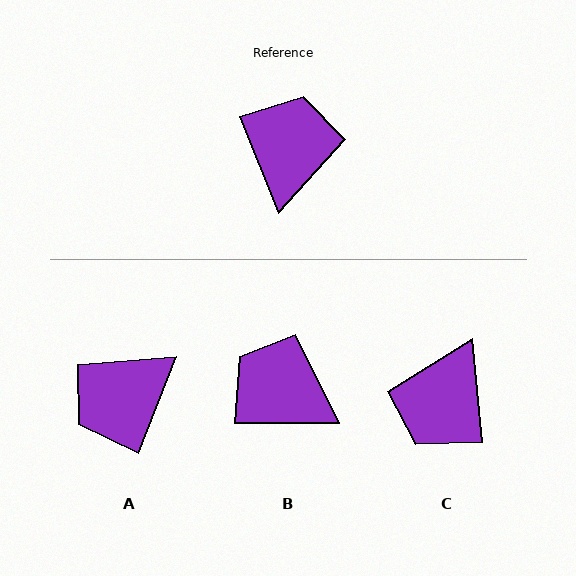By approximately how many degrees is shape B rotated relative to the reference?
Approximately 68 degrees counter-clockwise.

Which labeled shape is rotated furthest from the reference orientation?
C, about 164 degrees away.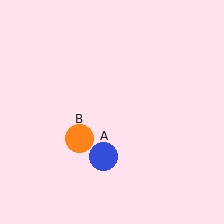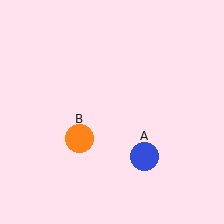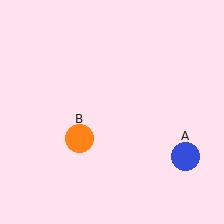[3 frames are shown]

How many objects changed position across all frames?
1 object changed position: blue circle (object A).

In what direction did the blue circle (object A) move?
The blue circle (object A) moved right.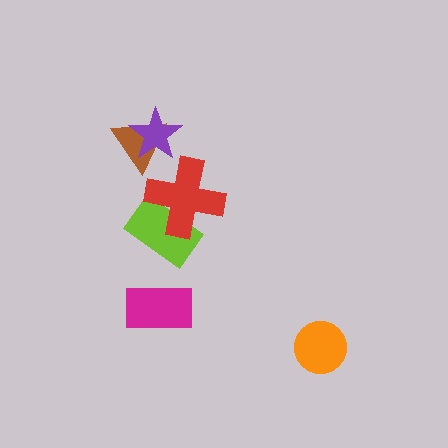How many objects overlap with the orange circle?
0 objects overlap with the orange circle.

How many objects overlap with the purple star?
1 object overlaps with the purple star.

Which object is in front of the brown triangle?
The purple star is in front of the brown triangle.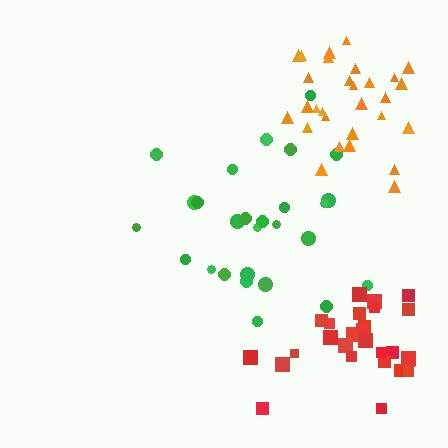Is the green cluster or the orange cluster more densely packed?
Orange.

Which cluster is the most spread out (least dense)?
Green.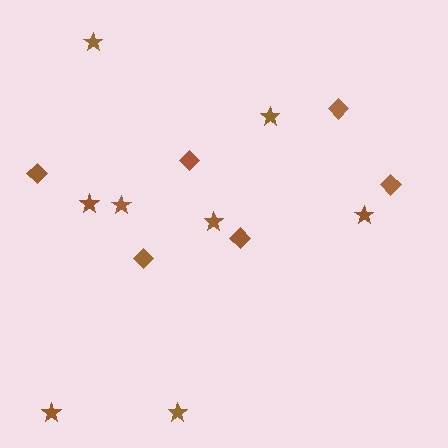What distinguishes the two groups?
There are 2 groups: one group of stars (8) and one group of diamonds (6).